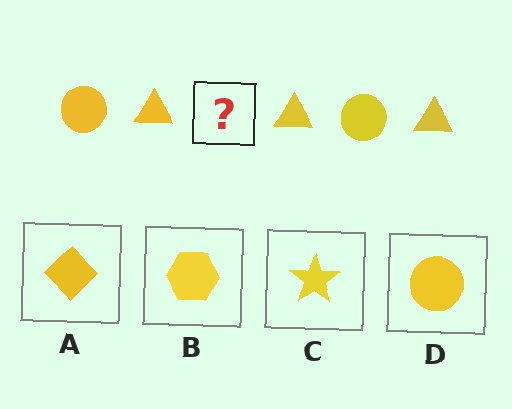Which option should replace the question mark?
Option D.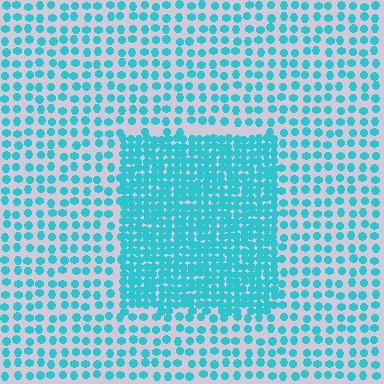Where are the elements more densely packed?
The elements are more densely packed inside the rectangle boundary.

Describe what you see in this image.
The image contains small cyan elements arranged at two different densities. A rectangle-shaped region is visible where the elements are more densely packed than the surrounding area.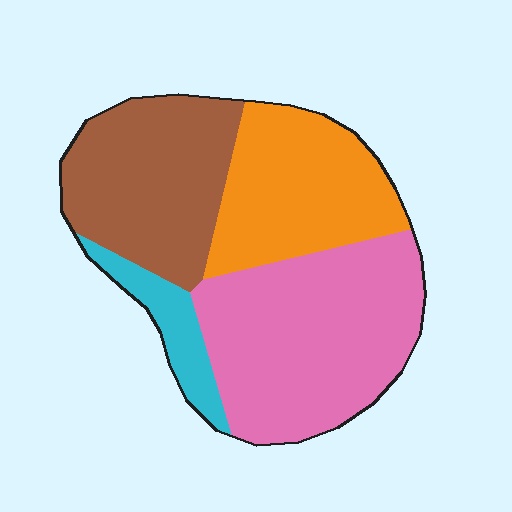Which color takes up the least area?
Cyan, at roughly 10%.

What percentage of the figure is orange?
Orange takes up about one quarter (1/4) of the figure.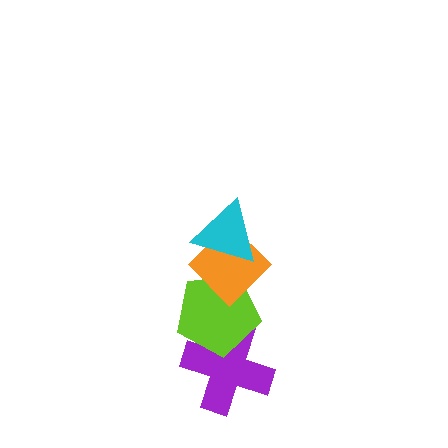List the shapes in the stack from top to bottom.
From top to bottom: the cyan triangle, the orange diamond, the lime pentagon, the purple cross.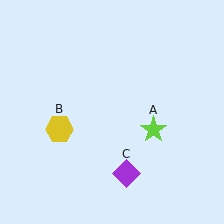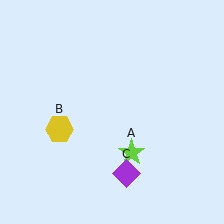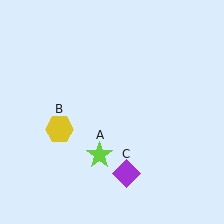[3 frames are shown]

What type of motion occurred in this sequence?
The lime star (object A) rotated clockwise around the center of the scene.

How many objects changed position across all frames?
1 object changed position: lime star (object A).